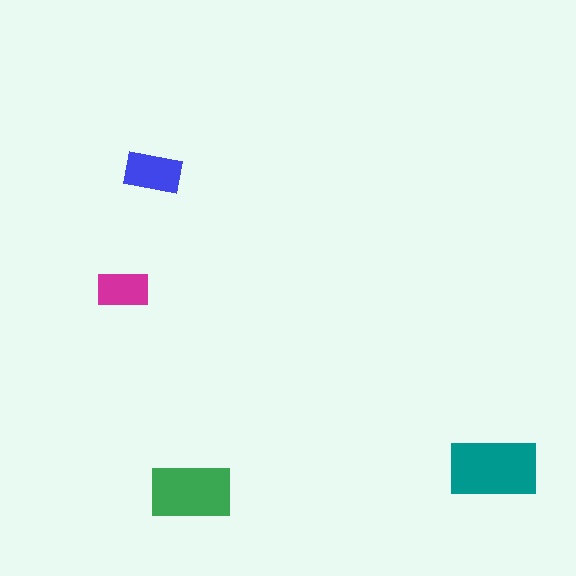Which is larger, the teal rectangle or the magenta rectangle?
The teal one.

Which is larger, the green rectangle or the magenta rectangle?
The green one.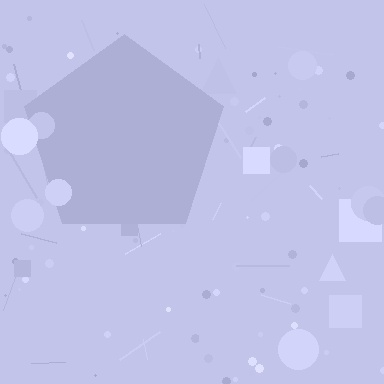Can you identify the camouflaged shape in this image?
The camouflaged shape is a pentagon.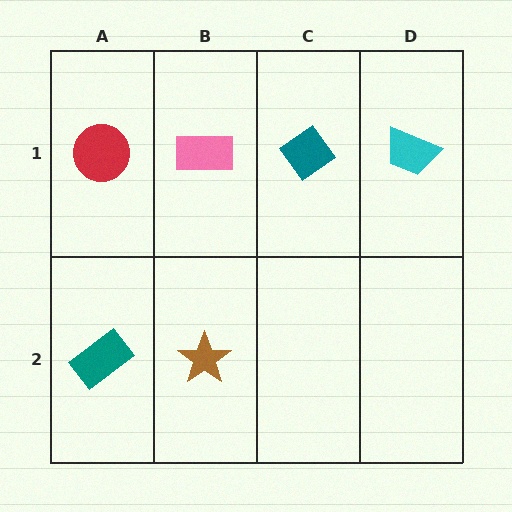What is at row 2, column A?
A teal rectangle.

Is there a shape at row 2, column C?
No, that cell is empty.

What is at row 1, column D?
A cyan trapezoid.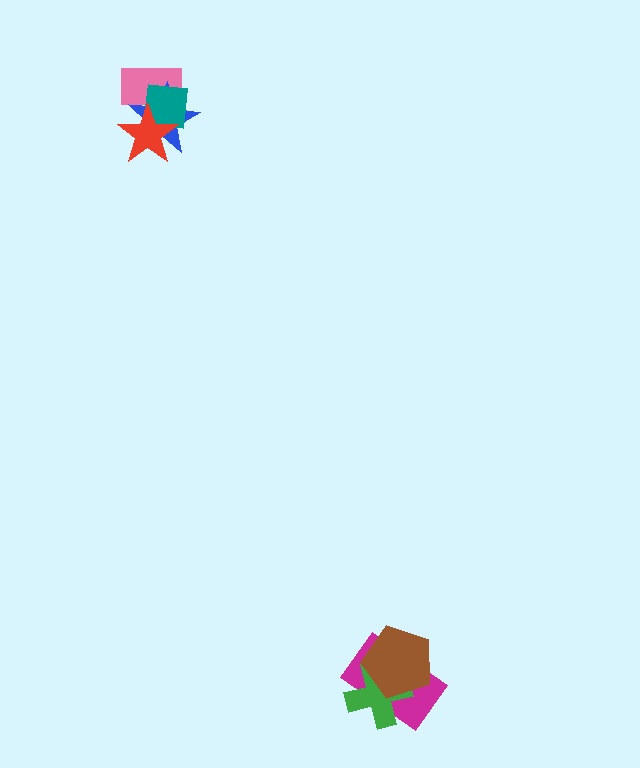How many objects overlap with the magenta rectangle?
2 objects overlap with the magenta rectangle.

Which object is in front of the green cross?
The brown pentagon is in front of the green cross.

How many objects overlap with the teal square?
3 objects overlap with the teal square.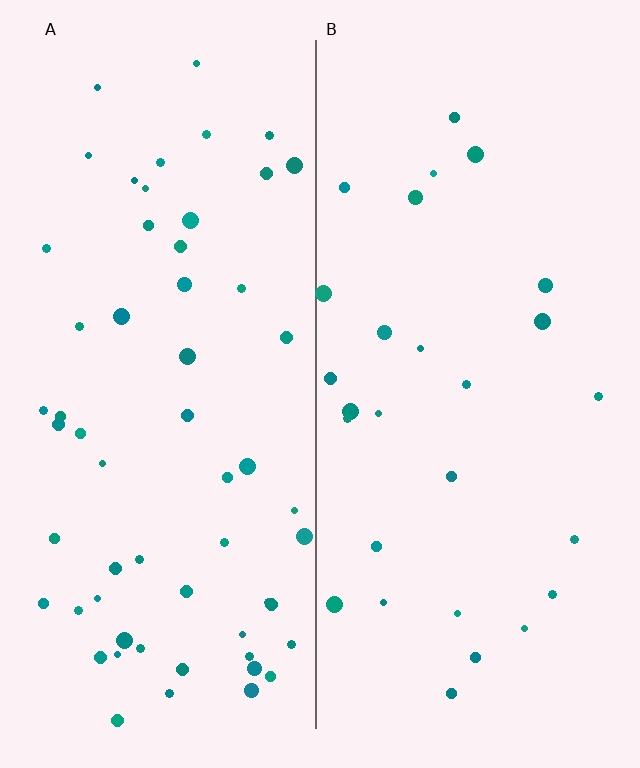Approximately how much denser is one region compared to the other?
Approximately 2.1× — region A over region B.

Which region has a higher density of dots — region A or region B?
A (the left).